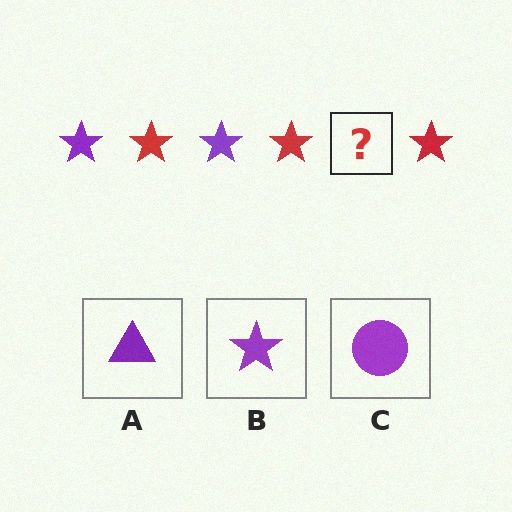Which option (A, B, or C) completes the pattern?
B.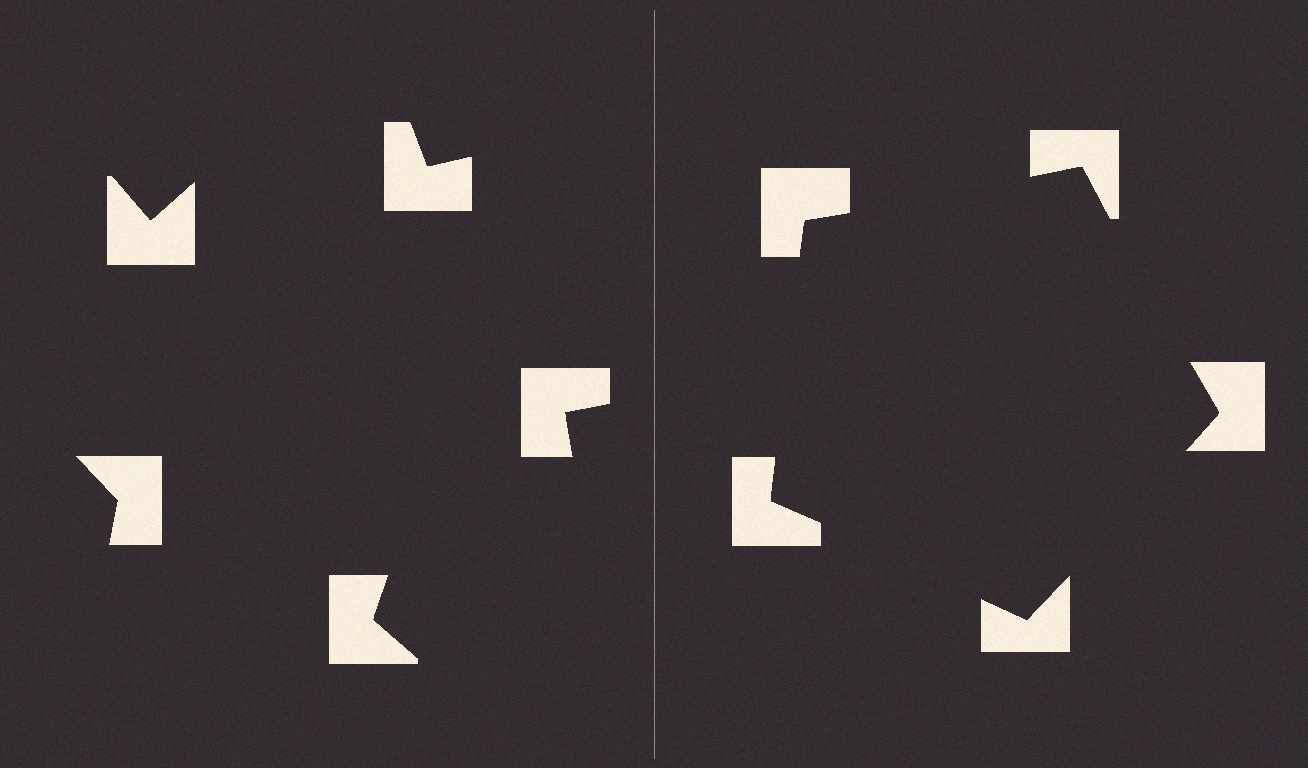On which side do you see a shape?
An illusory pentagon appears on the right side. On the left side the wedge cuts are rotated, so no coherent shape forms.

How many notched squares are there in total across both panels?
10 — 5 on each side.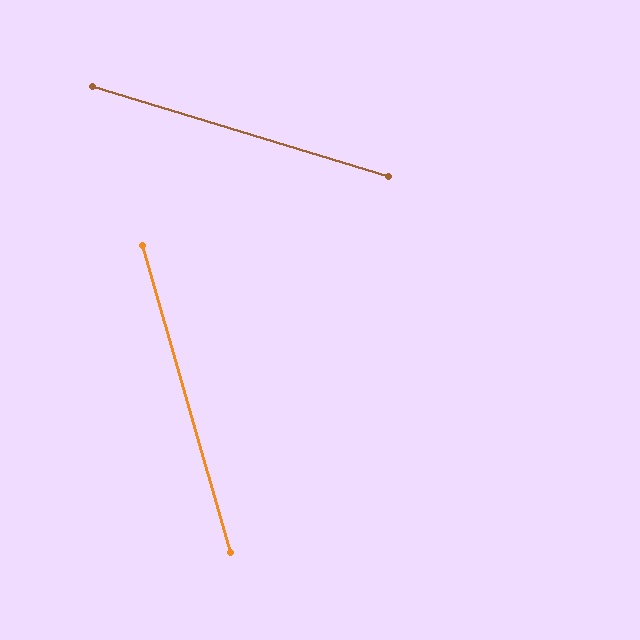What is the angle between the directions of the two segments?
Approximately 57 degrees.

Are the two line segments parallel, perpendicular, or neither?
Neither parallel nor perpendicular — they differ by about 57°.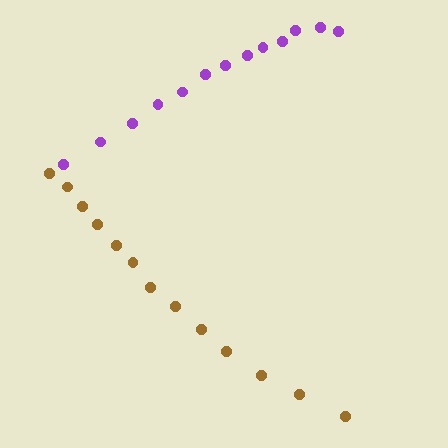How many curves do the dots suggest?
There are 2 distinct paths.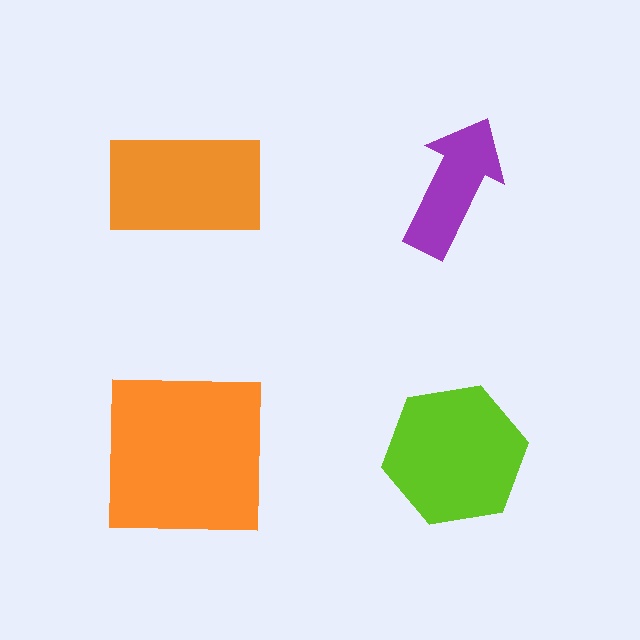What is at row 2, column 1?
An orange square.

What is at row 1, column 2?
A purple arrow.